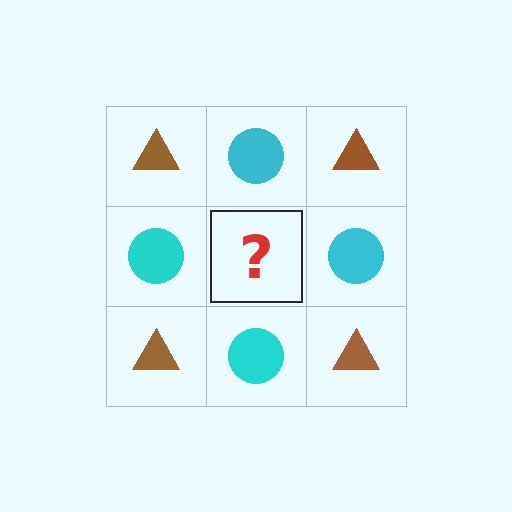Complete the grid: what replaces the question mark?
The question mark should be replaced with a brown triangle.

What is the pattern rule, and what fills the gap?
The rule is that it alternates brown triangle and cyan circle in a checkerboard pattern. The gap should be filled with a brown triangle.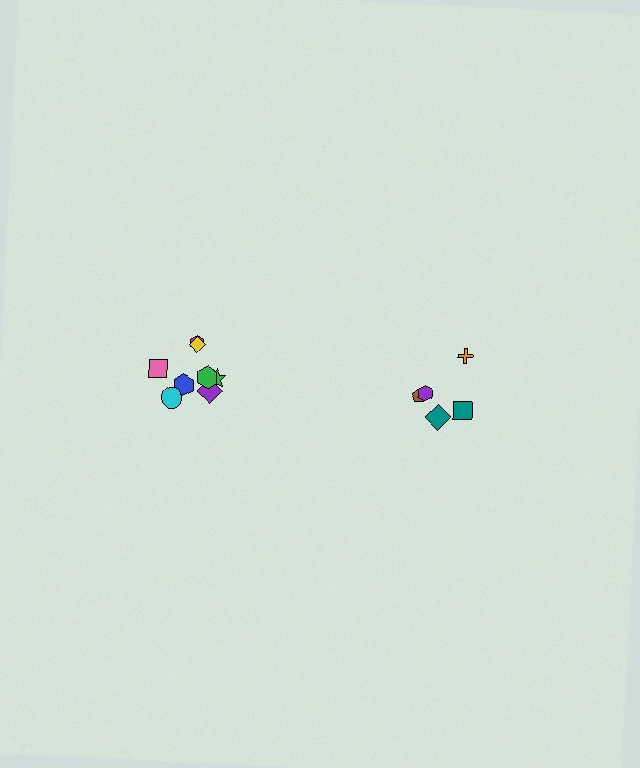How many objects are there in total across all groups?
There are 13 objects.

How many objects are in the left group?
There are 8 objects.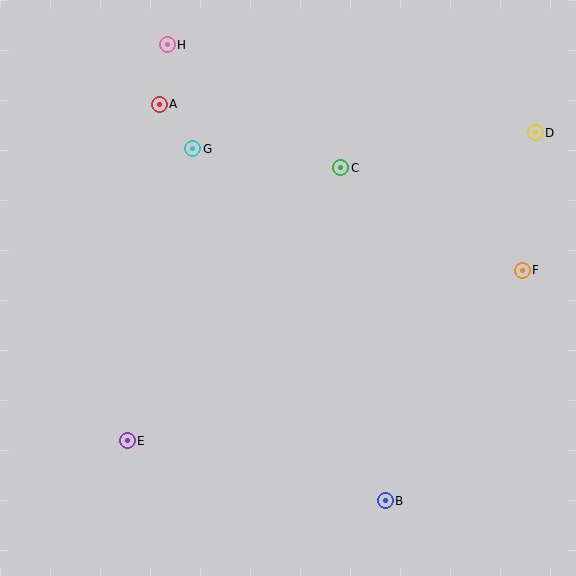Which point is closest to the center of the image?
Point C at (341, 168) is closest to the center.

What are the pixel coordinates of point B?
Point B is at (385, 501).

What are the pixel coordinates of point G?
Point G is at (193, 149).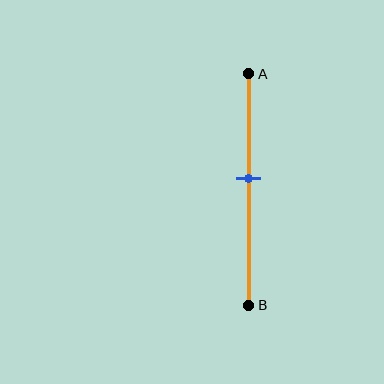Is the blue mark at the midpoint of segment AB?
No, the mark is at about 45% from A, not at the 50% midpoint.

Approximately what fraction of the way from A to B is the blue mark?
The blue mark is approximately 45% of the way from A to B.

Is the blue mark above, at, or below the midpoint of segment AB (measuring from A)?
The blue mark is above the midpoint of segment AB.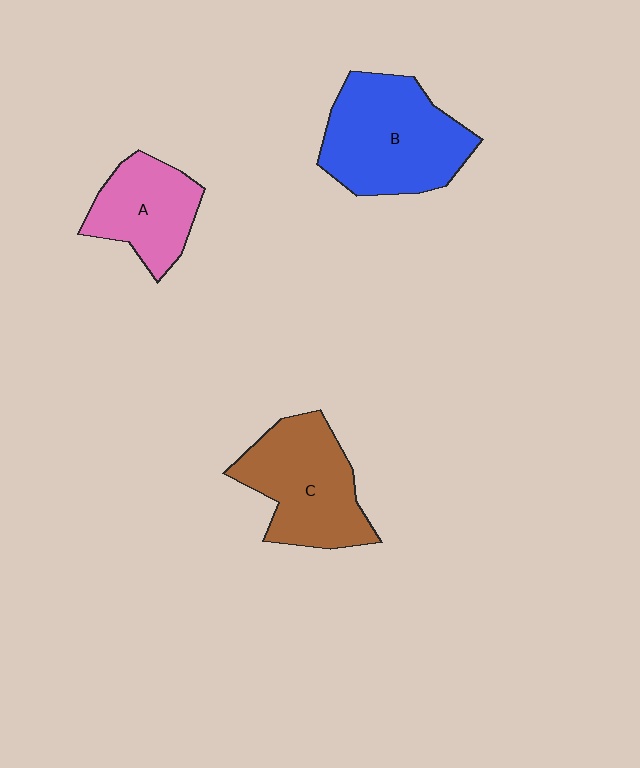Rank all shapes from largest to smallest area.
From largest to smallest: B (blue), C (brown), A (pink).